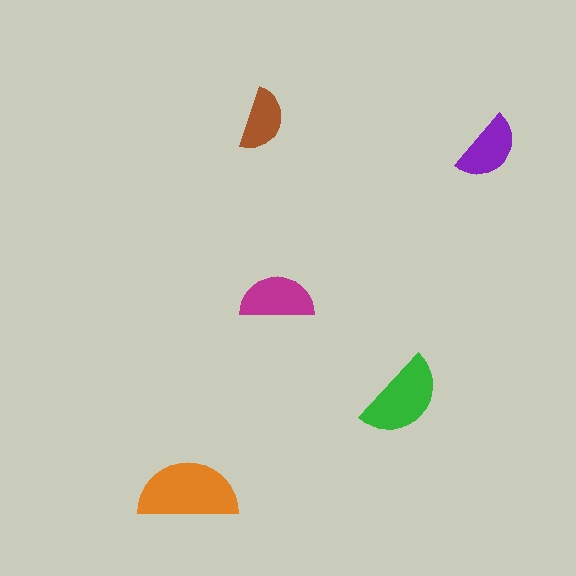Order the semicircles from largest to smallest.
the orange one, the green one, the magenta one, the purple one, the brown one.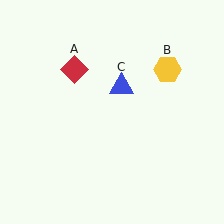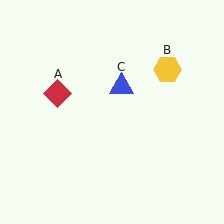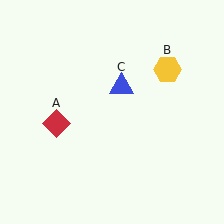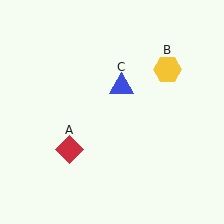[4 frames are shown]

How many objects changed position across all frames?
1 object changed position: red diamond (object A).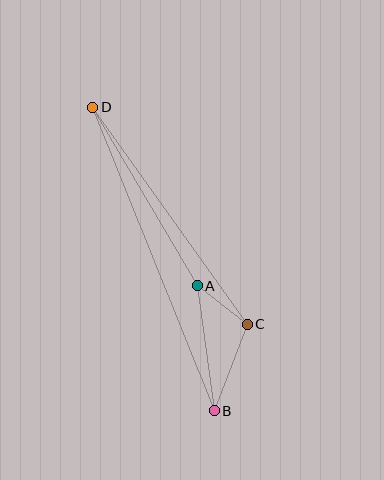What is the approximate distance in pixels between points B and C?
The distance between B and C is approximately 93 pixels.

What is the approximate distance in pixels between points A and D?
The distance between A and D is approximately 207 pixels.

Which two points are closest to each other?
Points A and C are closest to each other.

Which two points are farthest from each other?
Points B and D are farthest from each other.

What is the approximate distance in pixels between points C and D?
The distance between C and D is approximately 267 pixels.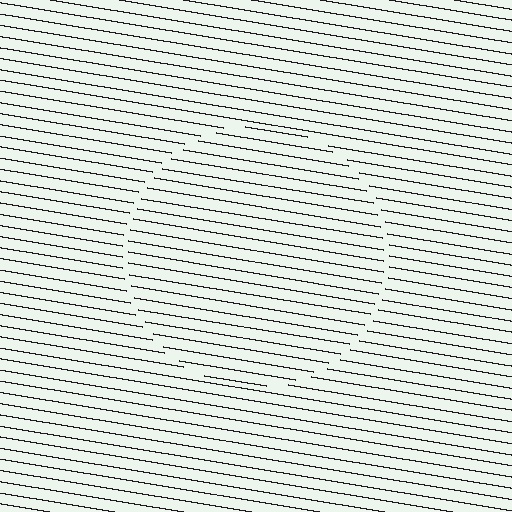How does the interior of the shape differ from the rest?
The interior of the shape contains the same grating, shifted by half a period — the contour is defined by the phase discontinuity where line-ends from the inner and outer gratings abut.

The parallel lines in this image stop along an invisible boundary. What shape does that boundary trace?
An illusory circle. The interior of the shape contains the same grating, shifted by half a period — the contour is defined by the phase discontinuity where line-ends from the inner and outer gratings abut.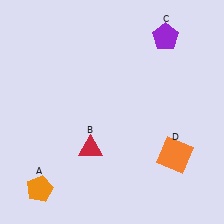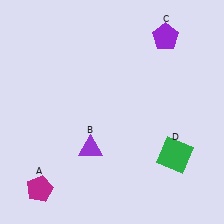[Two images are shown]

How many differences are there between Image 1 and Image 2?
There are 3 differences between the two images.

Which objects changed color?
A changed from orange to magenta. B changed from red to purple. D changed from orange to green.